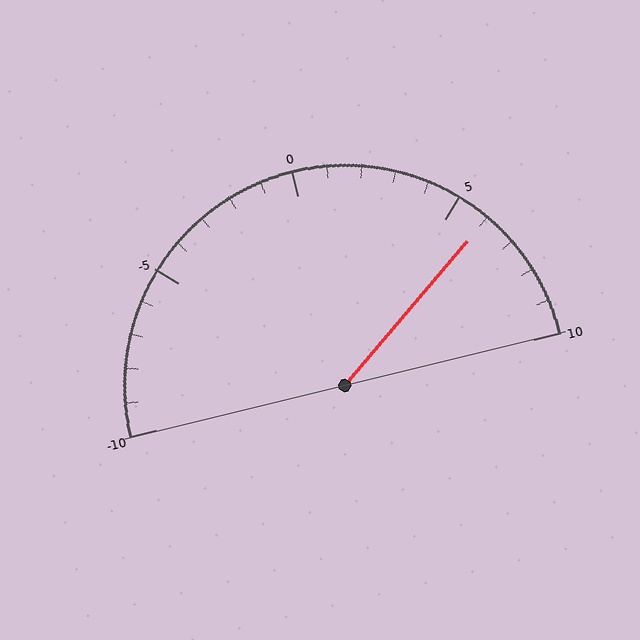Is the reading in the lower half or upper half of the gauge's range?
The reading is in the upper half of the range (-10 to 10).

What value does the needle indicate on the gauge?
The needle indicates approximately 6.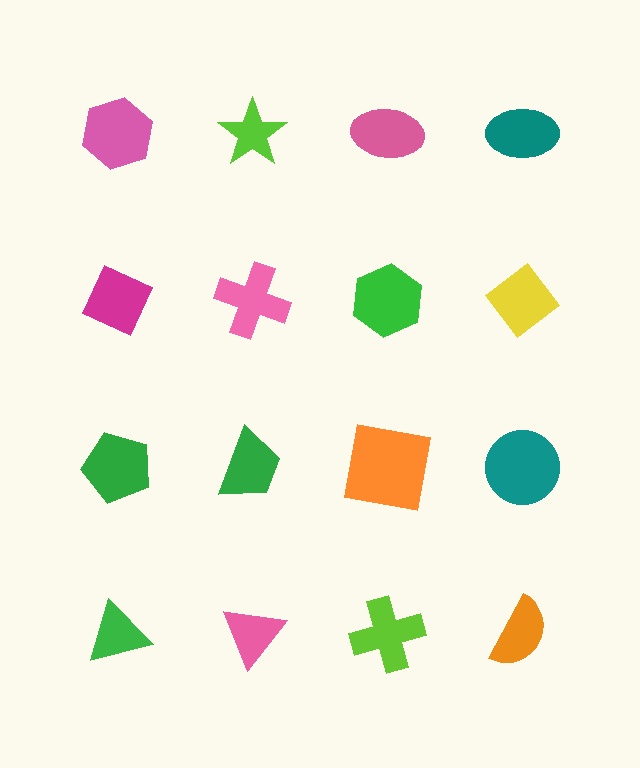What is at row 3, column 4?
A teal circle.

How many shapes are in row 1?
4 shapes.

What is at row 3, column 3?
An orange square.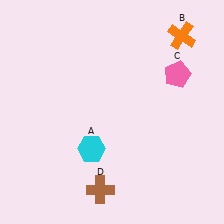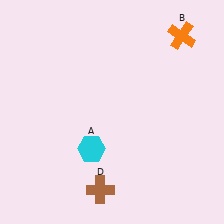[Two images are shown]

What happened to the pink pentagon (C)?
The pink pentagon (C) was removed in Image 2. It was in the top-right area of Image 1.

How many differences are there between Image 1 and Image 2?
There is 1 difference between the two images.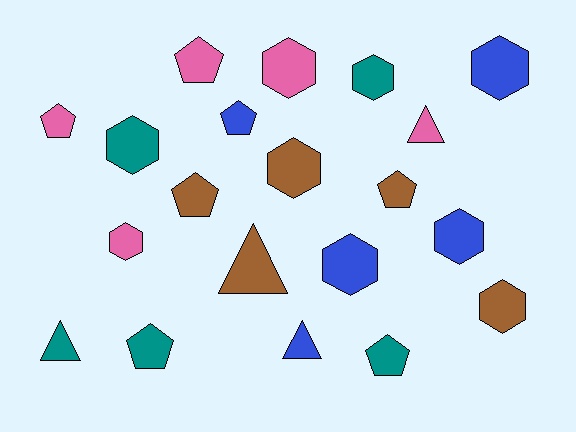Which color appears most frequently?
Pink, with 5 objects.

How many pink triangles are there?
There is 1 pink triangle.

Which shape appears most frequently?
Hexagon, with 9 objects.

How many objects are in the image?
There are 20 objects.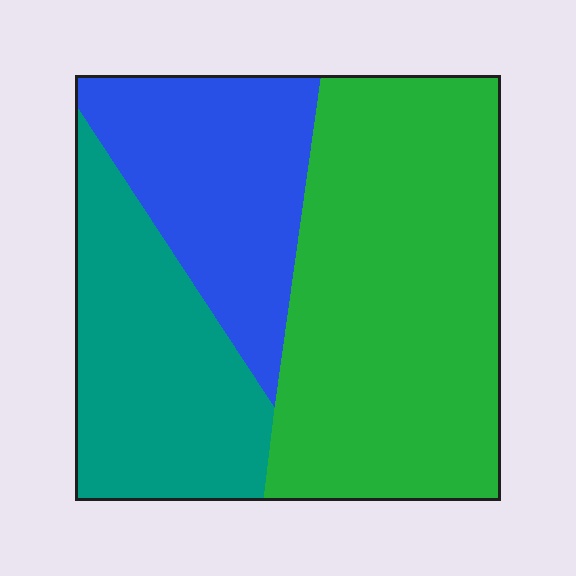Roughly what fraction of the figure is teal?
Teal takes up about one quarter (1/4) of the figure.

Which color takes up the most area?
Green, at roughly 50%.